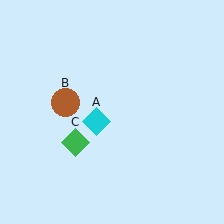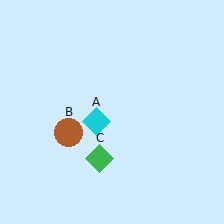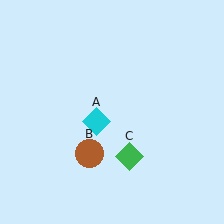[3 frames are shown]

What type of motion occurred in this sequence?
The brown circle (object B), green diamond (object C) rotated counterclockwise around the center of the scene.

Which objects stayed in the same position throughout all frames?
Cyan diamond (object A) remained stationary.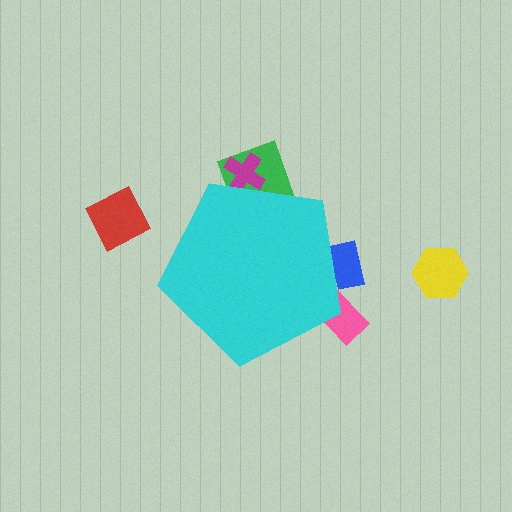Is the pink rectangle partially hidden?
Yes, the pink rectangle is partially hidden behind the cyan pentagon.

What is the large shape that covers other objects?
A cyan pentagon.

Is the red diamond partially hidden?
No, the red diamond is fully visible.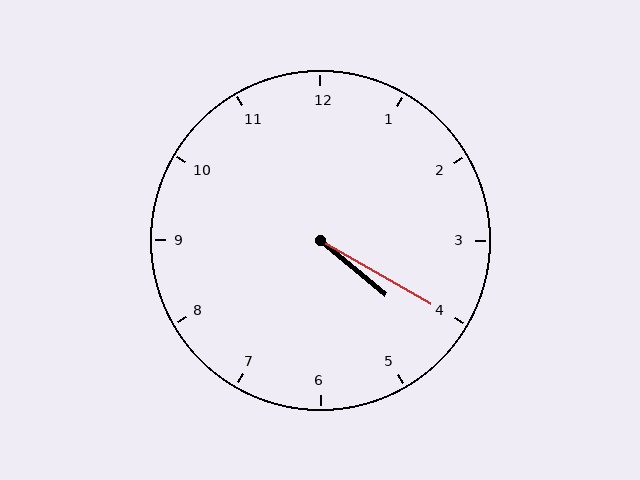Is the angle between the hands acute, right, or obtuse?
It is acute.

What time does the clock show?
4:20.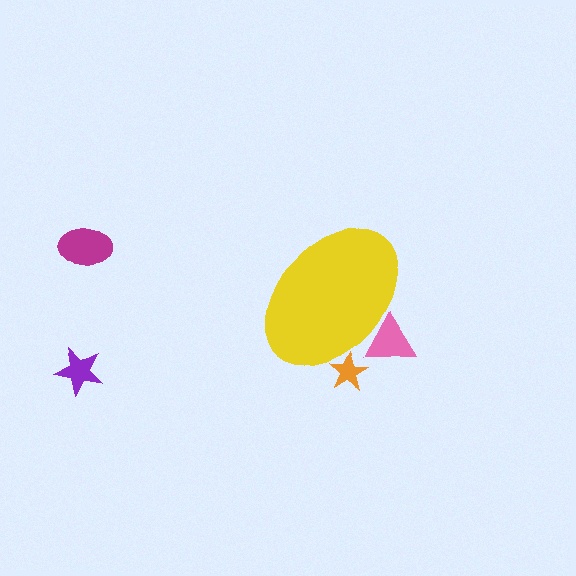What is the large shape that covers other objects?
A yellow ellipse.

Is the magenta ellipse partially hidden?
No, the magenta ellipse is fully visible.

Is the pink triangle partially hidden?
Yes, the pink triangle is partially hidden behind the yellow ellipse.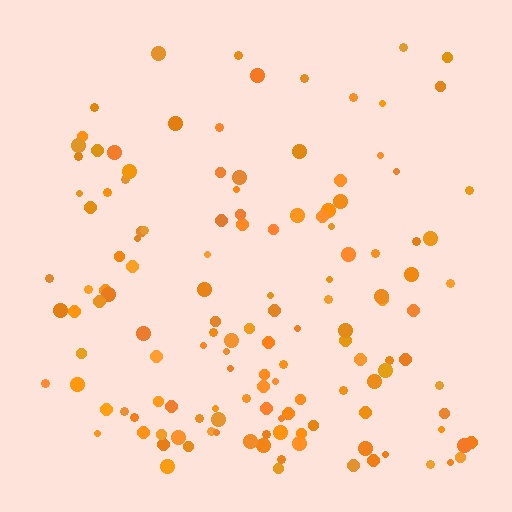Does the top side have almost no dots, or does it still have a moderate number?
Still a moderate number, just noticeably fewer than the bottom.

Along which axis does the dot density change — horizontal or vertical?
Vertical.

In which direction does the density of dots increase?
From top to bottom, with the bottom side densest.